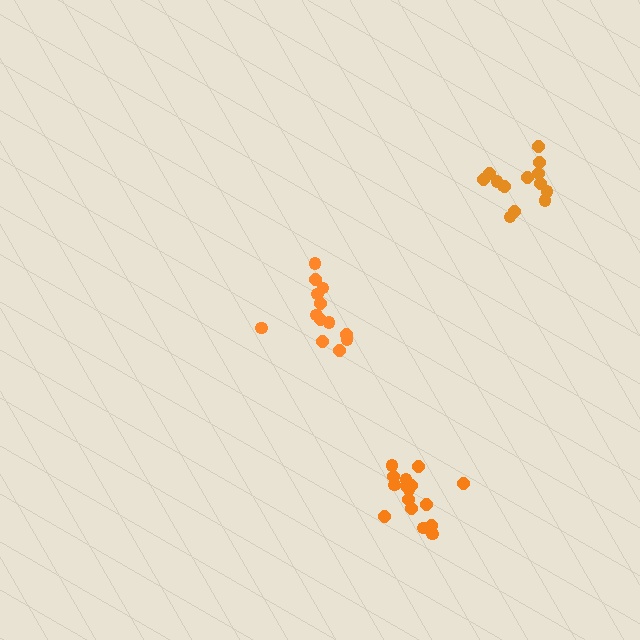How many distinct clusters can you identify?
There are 3 distinct clusters.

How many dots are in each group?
Group 1: 13 dots, Group 2: 14 dots, Group 3: 16 dots (43 total).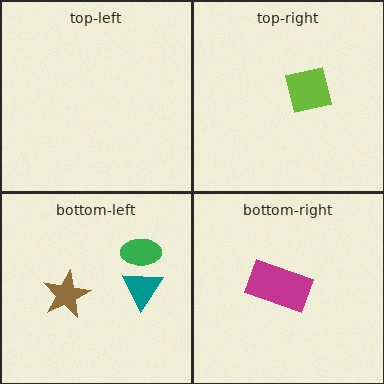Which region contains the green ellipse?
The bottom-left region.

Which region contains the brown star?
The bottom-left region.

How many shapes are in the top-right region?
1.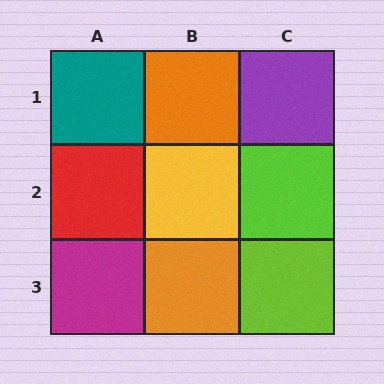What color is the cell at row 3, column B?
Orange.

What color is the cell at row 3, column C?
Lime.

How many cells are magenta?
1 cell is magenta.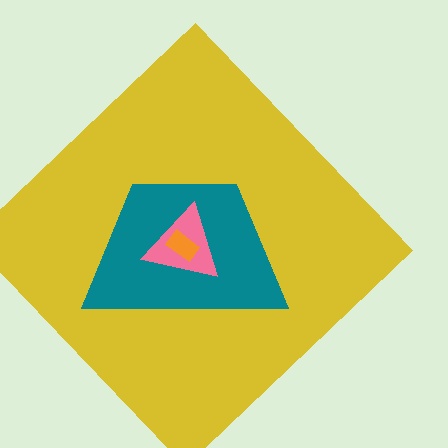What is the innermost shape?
The orange rectangle.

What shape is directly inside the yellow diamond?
The teal trapezoid.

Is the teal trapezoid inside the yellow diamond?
Yes.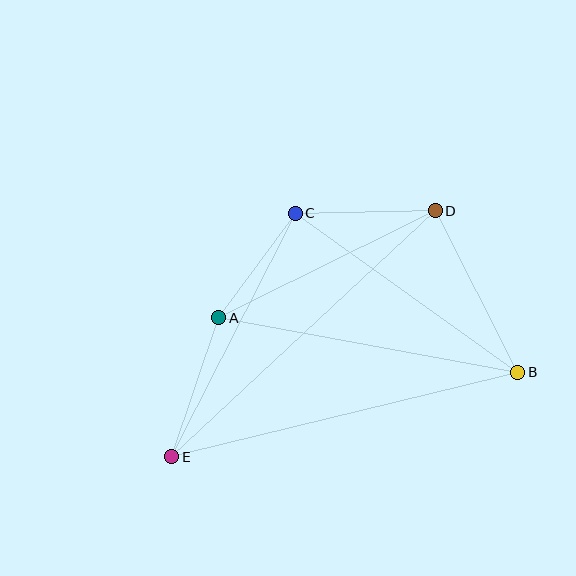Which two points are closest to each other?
Points A and C are closest to each other.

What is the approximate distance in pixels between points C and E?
The distance between C and E is approximately 273 pixels.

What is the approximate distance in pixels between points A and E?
The distance between A and E is approximately 147 pixels.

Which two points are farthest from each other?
Points D and E are farthest from each other.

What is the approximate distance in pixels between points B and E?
The distance between B and E is approximately 356 pixels.